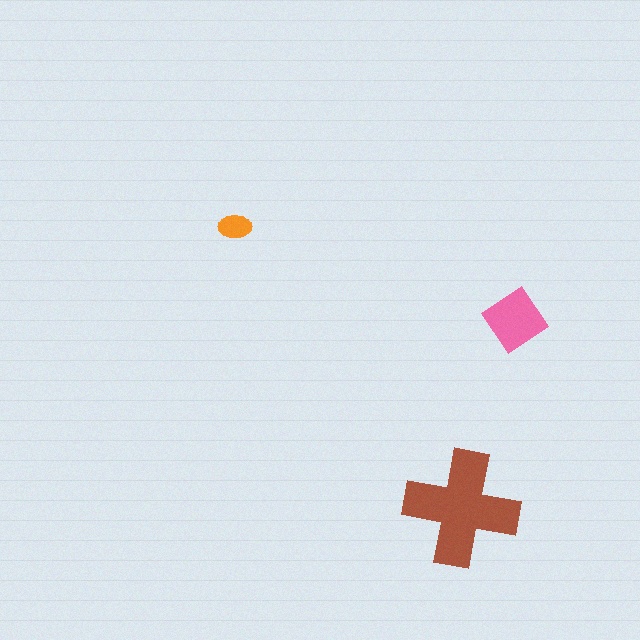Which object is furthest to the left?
The orange ellipse is leftmost.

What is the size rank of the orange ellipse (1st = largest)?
3rd.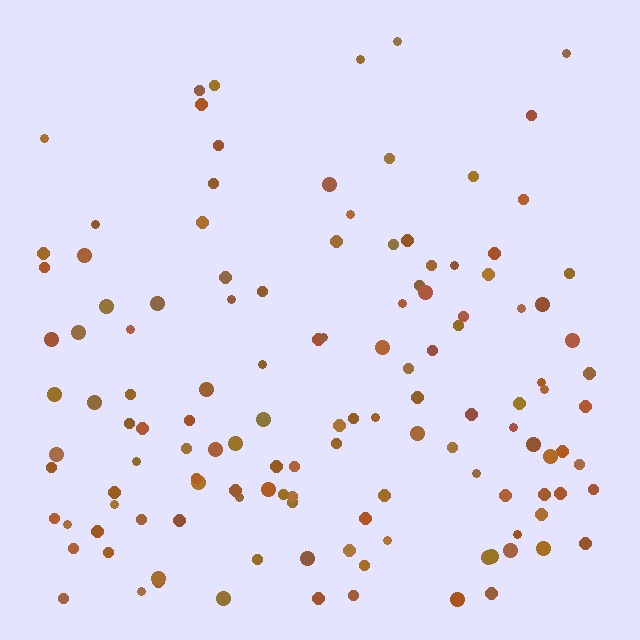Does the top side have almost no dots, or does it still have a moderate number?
Still a moderate number, just noticeably fewer than the bottom.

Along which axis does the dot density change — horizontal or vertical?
Vertical.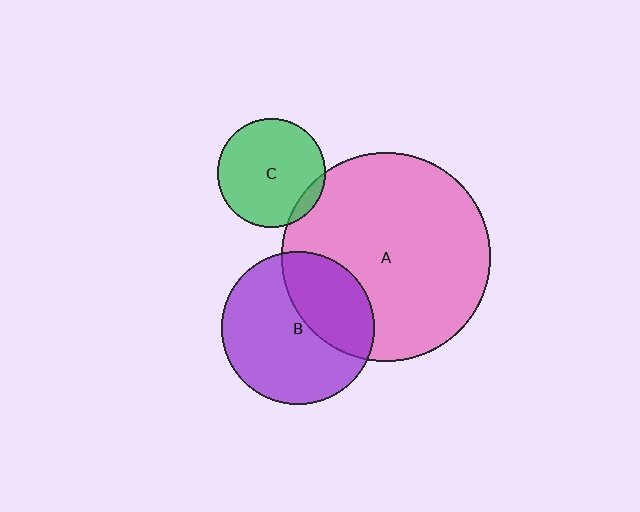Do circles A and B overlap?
Yes.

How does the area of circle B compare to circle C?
Approximately 2.0 times.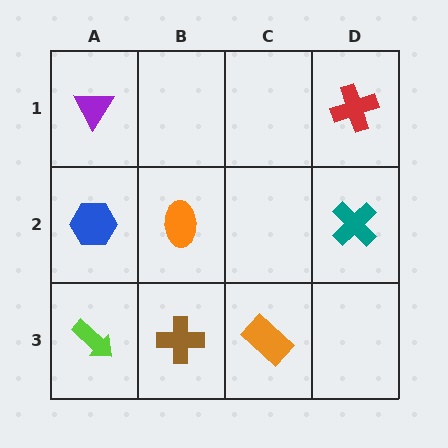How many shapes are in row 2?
3 shapes.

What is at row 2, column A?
A blue hexagon.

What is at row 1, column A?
A purple triangle.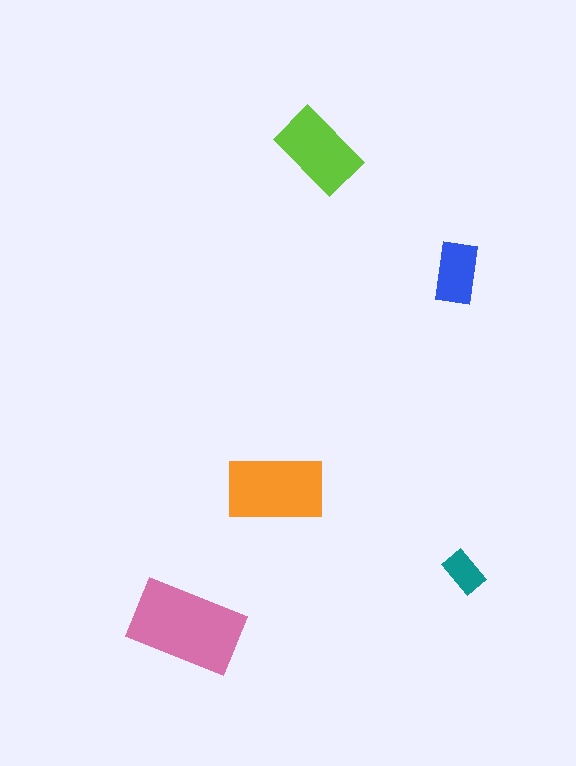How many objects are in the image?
There are 5 objects in the image.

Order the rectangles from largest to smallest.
the pink one, the orange one, the lime one, the blue one, the teal one.